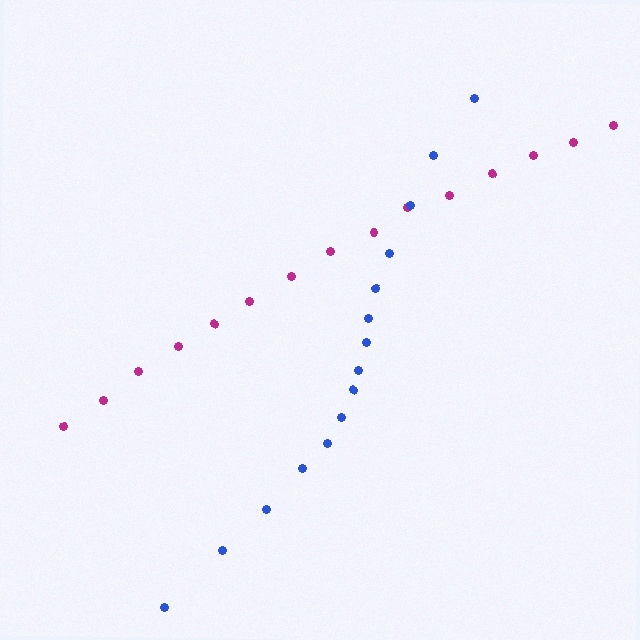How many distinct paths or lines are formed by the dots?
There are 2 distinct paths.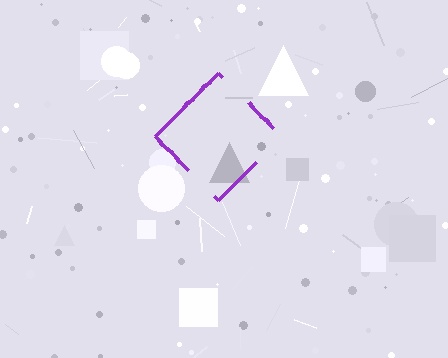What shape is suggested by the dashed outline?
The dashed outline suggests a diamond.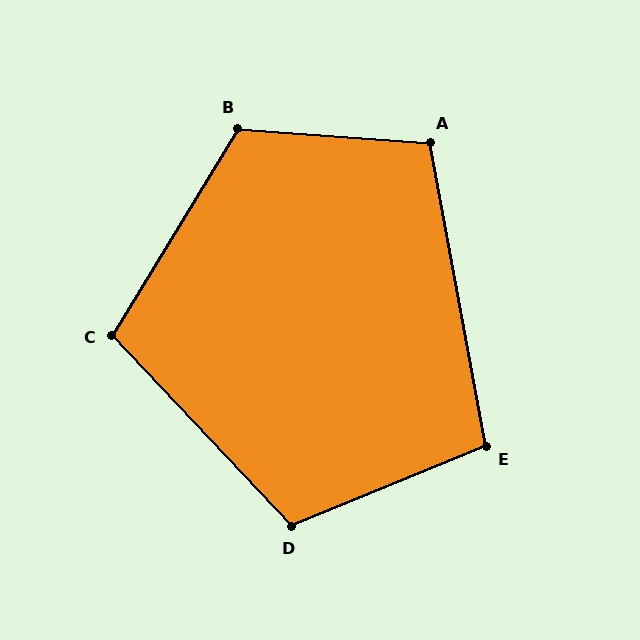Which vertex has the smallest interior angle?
E, at approximately 102 degrees.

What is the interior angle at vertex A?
Approximately 105 degrees (obtuse).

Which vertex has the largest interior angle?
B, at approximately 117 degrees.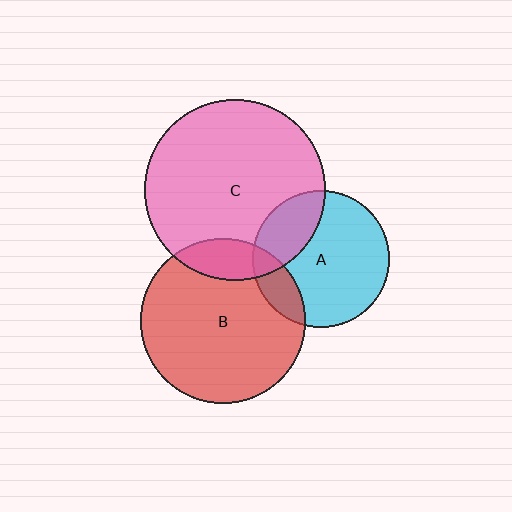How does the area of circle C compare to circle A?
Approximately 1.7 times.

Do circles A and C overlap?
Yes.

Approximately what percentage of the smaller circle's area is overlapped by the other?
Approximately 25%.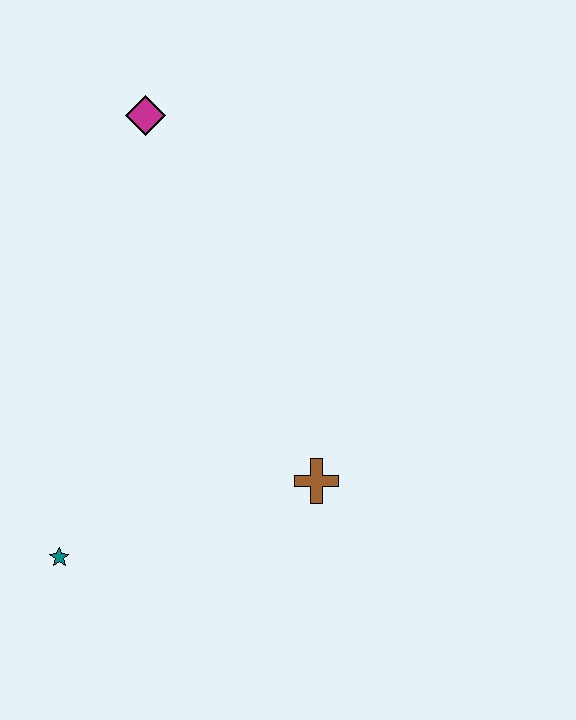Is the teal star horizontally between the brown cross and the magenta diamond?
No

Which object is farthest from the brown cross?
The magenta diamond is farthest from the brown cross.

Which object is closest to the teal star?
The brown cross is closest to the teal star.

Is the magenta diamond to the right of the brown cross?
No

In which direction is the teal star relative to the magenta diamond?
The teal star is below the magenta diamond.